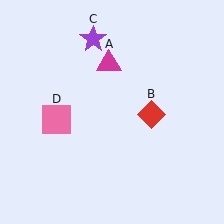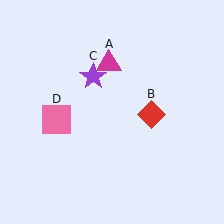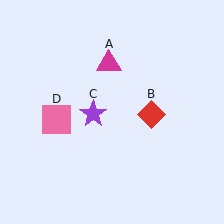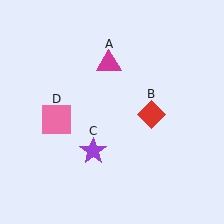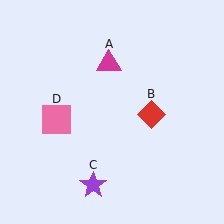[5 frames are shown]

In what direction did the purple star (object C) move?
The purple star (object C) moved down.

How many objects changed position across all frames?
1 object changed position: purple star (object C).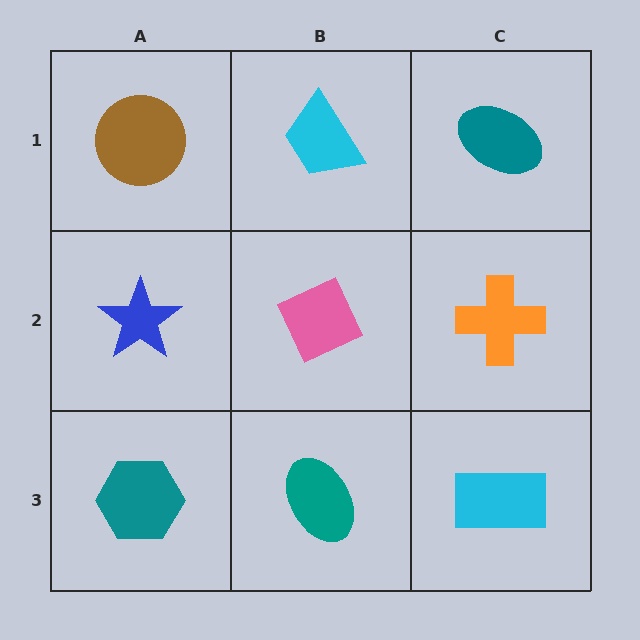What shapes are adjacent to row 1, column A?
A blue star (row 2, column A), a cyan trapezoid (row 1, column B).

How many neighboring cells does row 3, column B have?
3.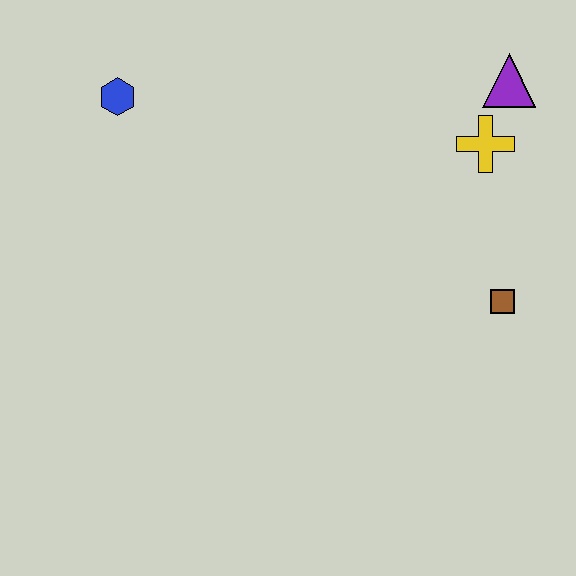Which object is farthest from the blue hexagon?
The brown square is farthest from the blue hexagon.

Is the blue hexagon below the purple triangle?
Yes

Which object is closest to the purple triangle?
The yellow cross is closest to the purple triangle.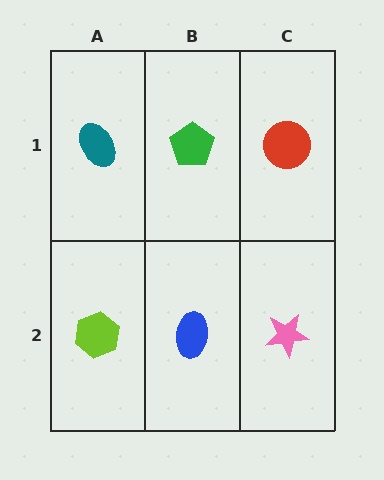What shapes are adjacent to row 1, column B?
A blue ellipse (row 2, column B), a teal ellipse (row 1, column A), a red circle (row 1, column C).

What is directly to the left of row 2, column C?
A blue ellipse.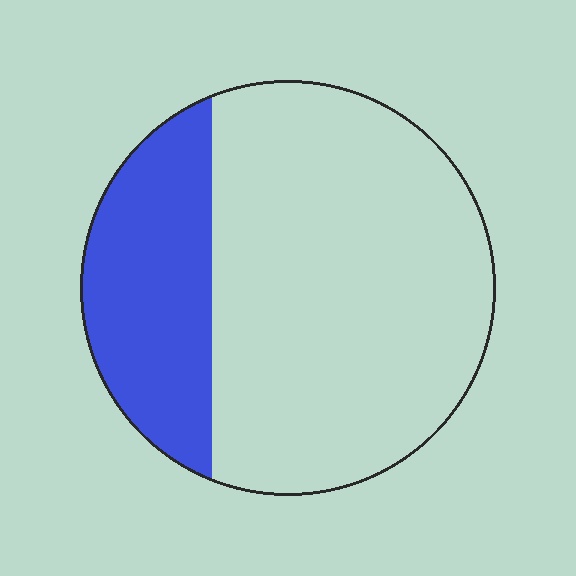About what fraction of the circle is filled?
About one quarter (1/4).